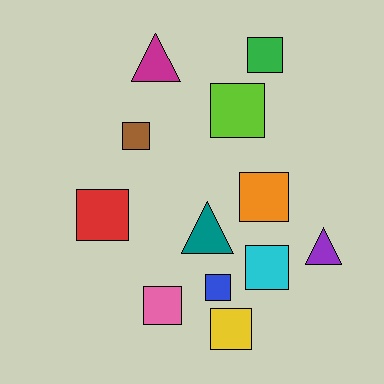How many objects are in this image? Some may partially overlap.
There are 12 objects.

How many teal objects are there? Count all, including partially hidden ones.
There is 1 teal object.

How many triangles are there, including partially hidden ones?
There are 3 triangles.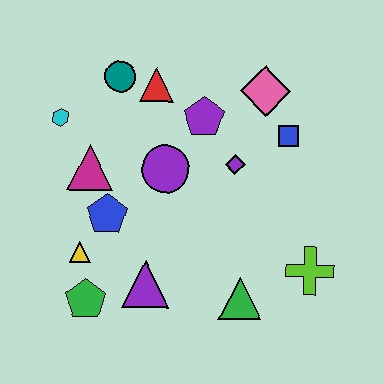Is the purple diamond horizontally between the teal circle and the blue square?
Yes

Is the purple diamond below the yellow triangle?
No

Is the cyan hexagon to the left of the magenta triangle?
Yes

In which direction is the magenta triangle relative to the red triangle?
The magenta triangle is below the red triangle.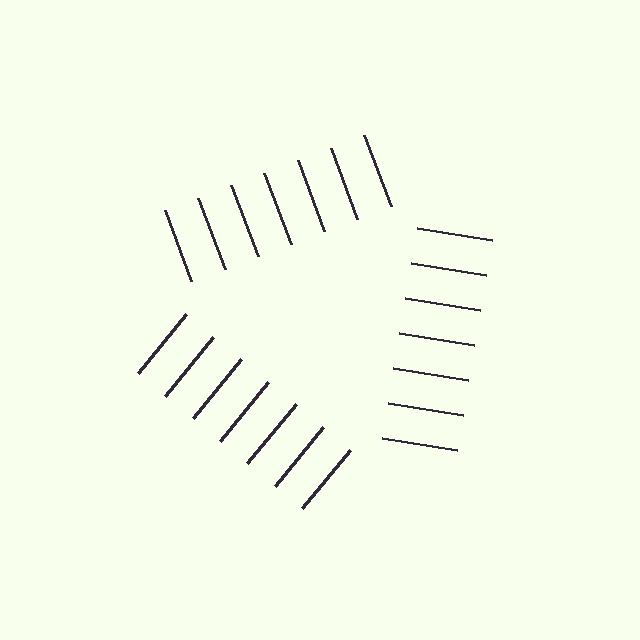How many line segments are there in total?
21 — 7 along each of the 3 edges.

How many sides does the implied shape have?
3 sides — the line-ends trace a triangle.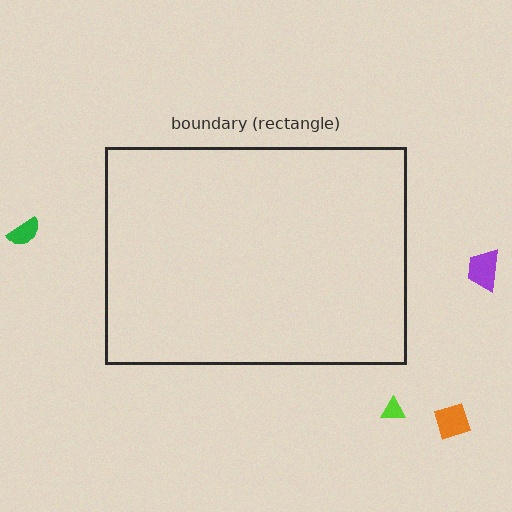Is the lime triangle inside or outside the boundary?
Outside.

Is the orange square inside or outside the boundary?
Outside.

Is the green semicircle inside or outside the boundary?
Outside.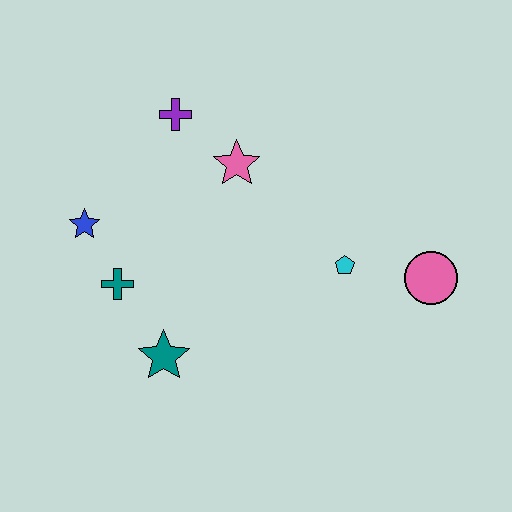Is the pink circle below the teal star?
No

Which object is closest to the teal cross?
The blue star is closest to the teal cross.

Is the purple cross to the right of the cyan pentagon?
No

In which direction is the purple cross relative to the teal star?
The purple cross is above the teal star.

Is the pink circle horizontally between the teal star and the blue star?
No